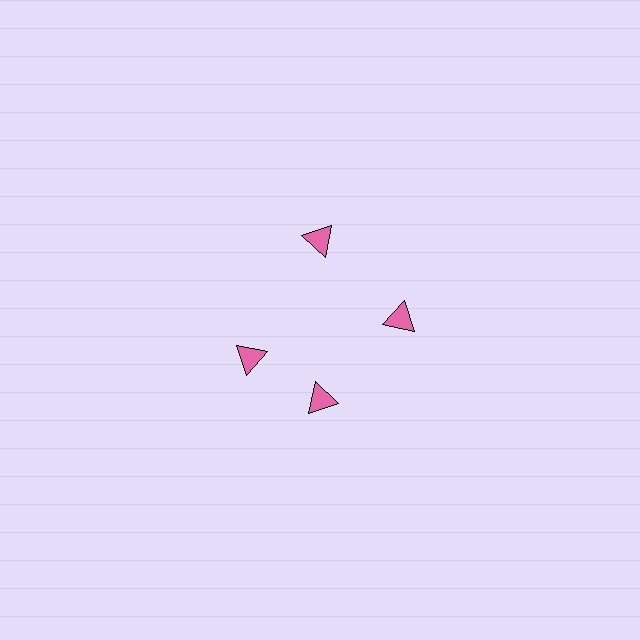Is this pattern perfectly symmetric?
No. The 4 pink triangles are arranged in a ring, but one element near the 9 o'clock position is rotated out of alignment along the ring, breaking the 4-fold rotational symmetry.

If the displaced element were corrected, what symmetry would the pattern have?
It would have 4-fold rotational symmetry — the pattern would map onto itself every 90 degrees.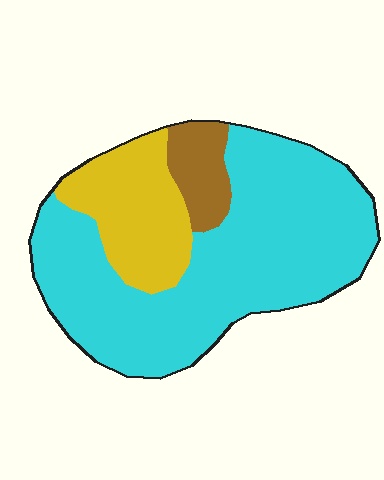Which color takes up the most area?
Cyan, at roughly 70%.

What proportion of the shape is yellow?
Yellow covers around 20% of the shape.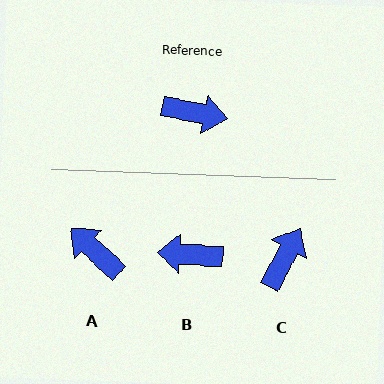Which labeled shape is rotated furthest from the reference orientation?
B, about 172 degrees away.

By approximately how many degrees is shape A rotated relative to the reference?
Approximately 148 degrees counter-clockwise.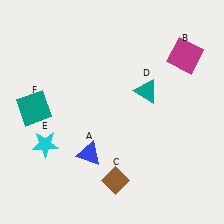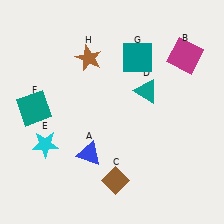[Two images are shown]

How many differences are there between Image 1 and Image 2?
There are 2 differences between the two images.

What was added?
A teal square (G), a brown star (H) were added in Image 2.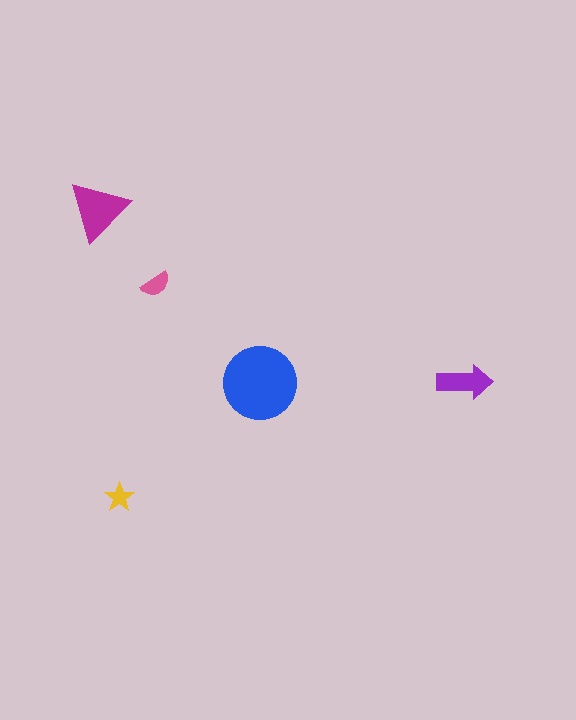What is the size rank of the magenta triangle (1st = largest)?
2nd.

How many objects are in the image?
There are 5 objects in the image.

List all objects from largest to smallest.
The blue circle, the magenta triangle, the purple arrow, the pink semicircle, the yellow star.